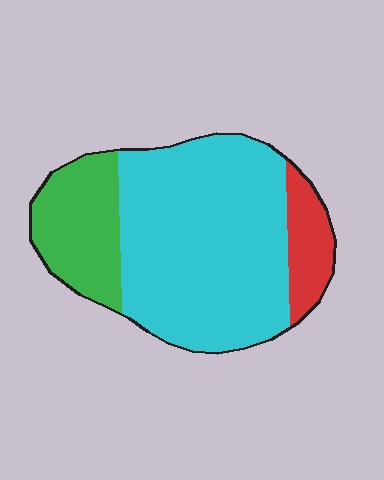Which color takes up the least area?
Red, at roughly 10%.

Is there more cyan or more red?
Cyan.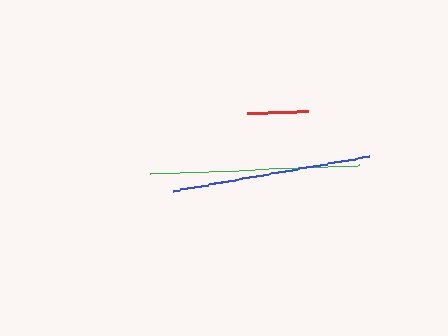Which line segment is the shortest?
The red line is the shortest at approximately 61 pixels.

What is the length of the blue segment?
The blue segment is approximately 199 pixels long.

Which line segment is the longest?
The green line is the longest at approximately 209 pixels.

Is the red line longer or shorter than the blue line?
The blue line is longer than the red line.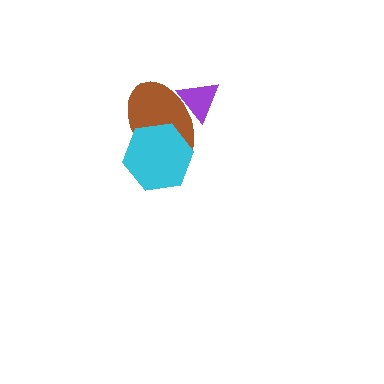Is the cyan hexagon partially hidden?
No, no other shape covers it.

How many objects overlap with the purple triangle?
1 object overlaps with the purple triangle.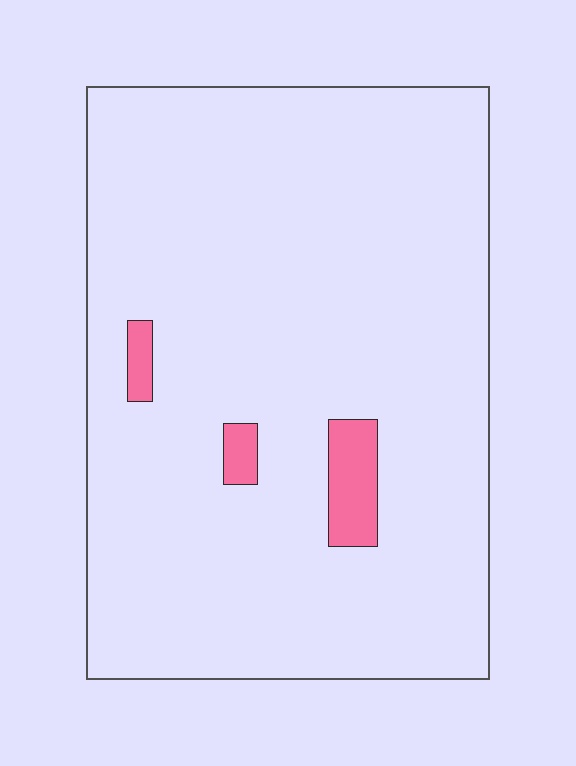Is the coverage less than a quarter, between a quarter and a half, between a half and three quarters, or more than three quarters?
Less than a quarter.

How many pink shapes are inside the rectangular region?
3.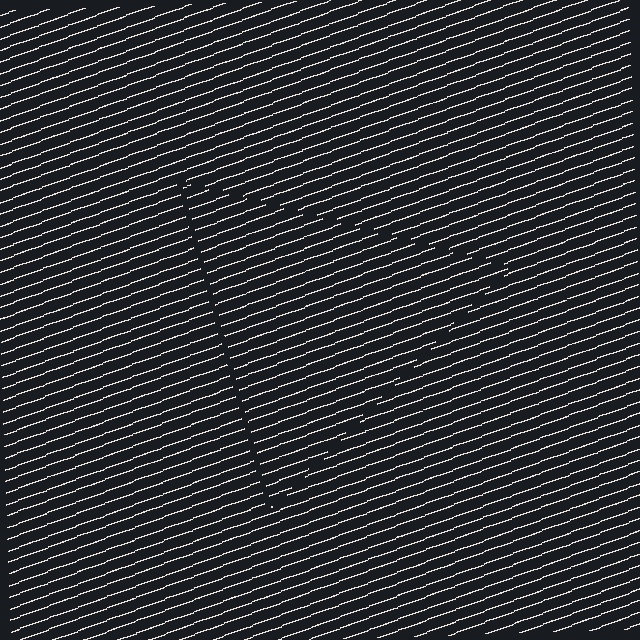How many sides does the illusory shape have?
3 sides — the line-ends trace a triangle.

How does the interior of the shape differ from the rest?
The interior of the shape contains the same grating, shifted by half a period — the contour is defined by the phase discontinuity where line-ends from the inner and outer gratings abut.